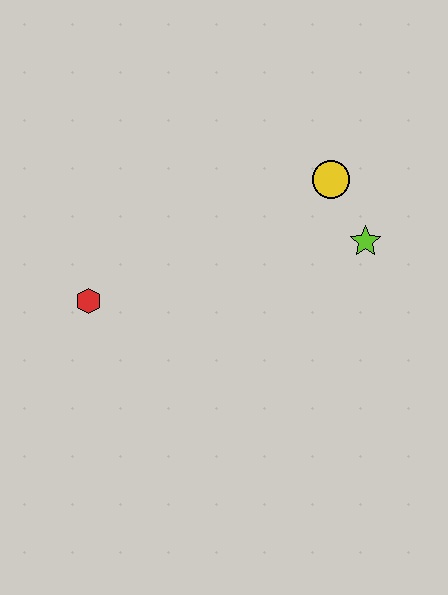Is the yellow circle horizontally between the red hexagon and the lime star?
Yes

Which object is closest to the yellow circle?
The lime star is closest to the yellow circle.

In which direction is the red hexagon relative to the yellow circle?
The red hexagon is to the left of the yellow circle.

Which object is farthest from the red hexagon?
The lime star is farthest from the red hexagon.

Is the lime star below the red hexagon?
No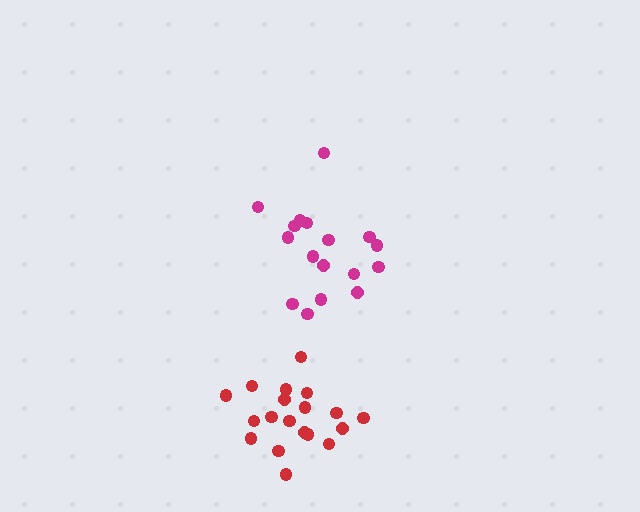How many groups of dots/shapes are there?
There are 2 groups.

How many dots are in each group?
Group 1: 17 dots, Group 2: 19 dots (36 total).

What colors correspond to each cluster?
The clusters are colored: magenta, red.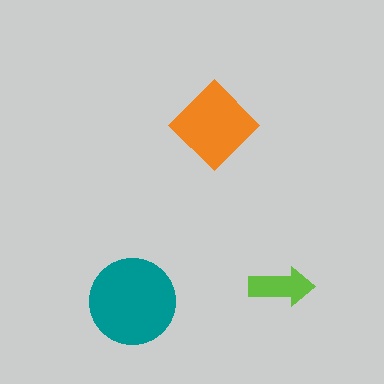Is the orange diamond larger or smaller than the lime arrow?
Larger.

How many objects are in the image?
There are 3 objects in the image.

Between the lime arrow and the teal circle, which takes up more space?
The teal circle.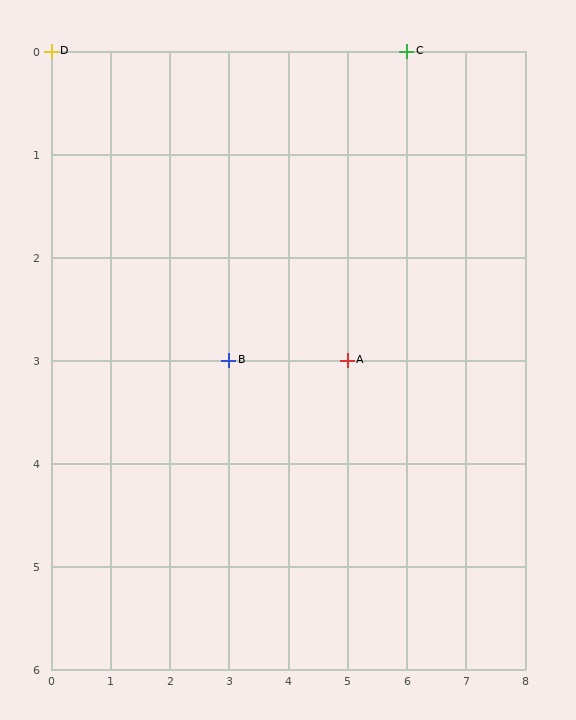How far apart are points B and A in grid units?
Points B and A are 2 columns apart.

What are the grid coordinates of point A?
Point A is at grid coordinates (5, 3).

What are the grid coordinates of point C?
Point C is at grid coordinates (6, 0).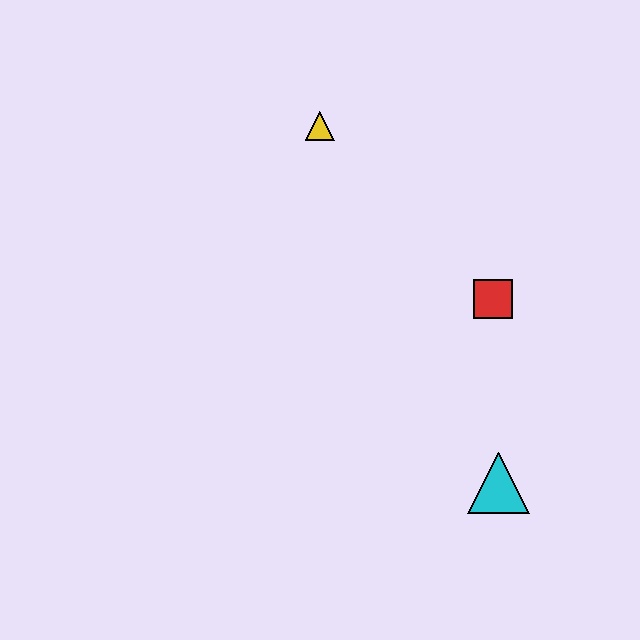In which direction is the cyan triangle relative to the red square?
The cyan triangle is below the red square.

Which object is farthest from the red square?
The yellow triangle is farthest from the red square.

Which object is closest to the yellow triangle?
The red square is closest to the yellow triangle.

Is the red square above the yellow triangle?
No